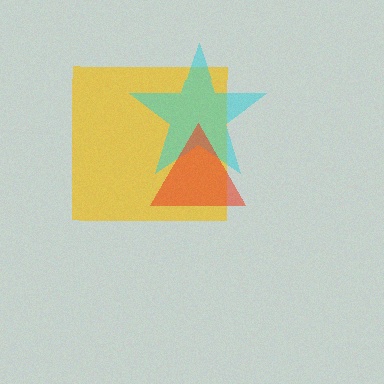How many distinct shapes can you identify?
There are 3 distinct shapes: a yellow square, a cyan star, a red triangle.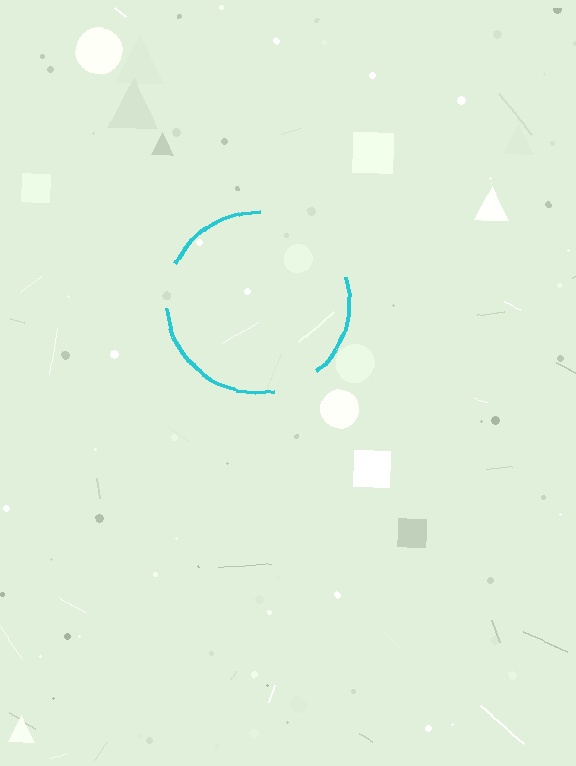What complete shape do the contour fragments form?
The contour fragments form a circle.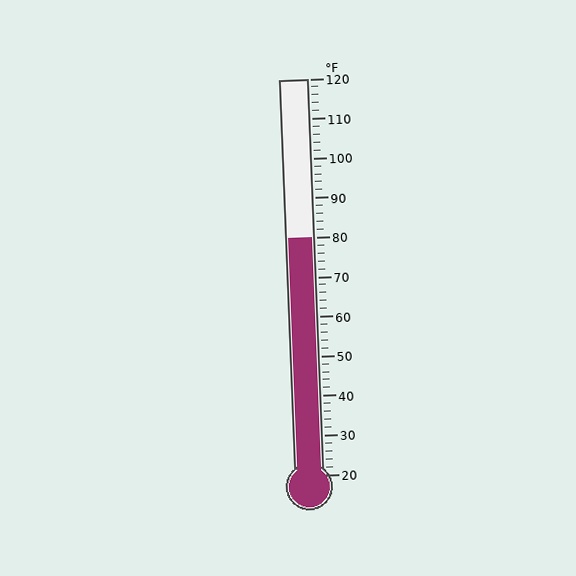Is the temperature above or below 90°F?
The temperature is below 90°F.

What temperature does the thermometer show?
The thermometer shows approximately 80°F.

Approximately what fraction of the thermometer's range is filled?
The thermometer is filled to approximately 60% of its range.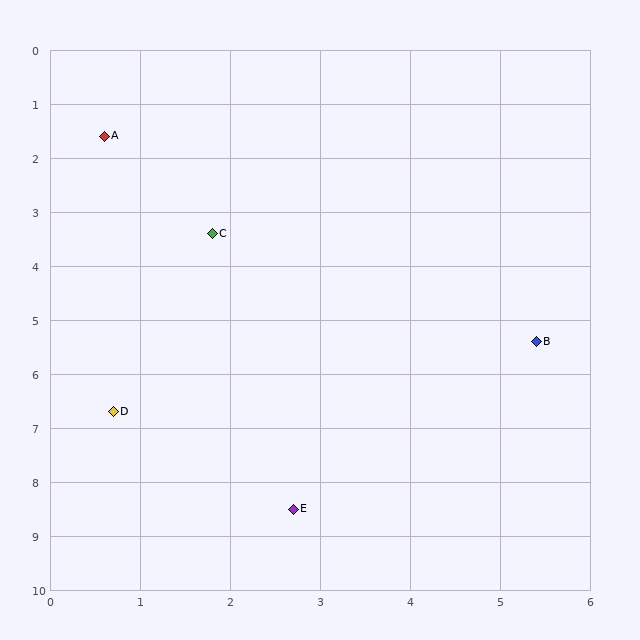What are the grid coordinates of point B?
Point B is at approximately (5.4, 5.4).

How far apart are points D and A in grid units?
Points D and A are about 5.1 grid units apart.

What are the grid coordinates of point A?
Point A is at approximately (0.6, 1.6).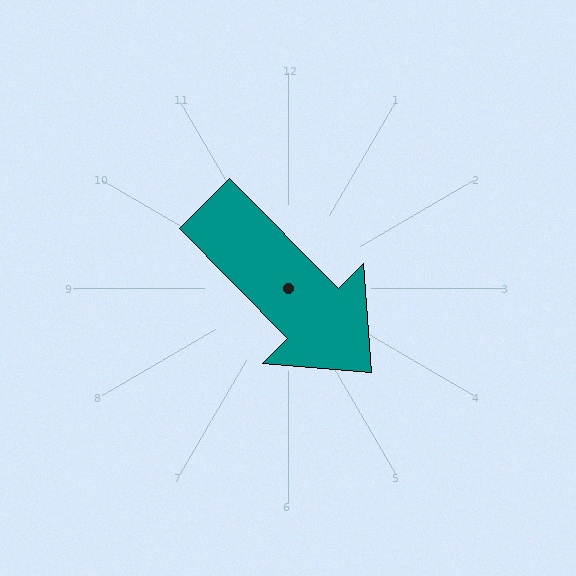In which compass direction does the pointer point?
Southeast.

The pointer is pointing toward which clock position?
Roughly 5 o'clock.